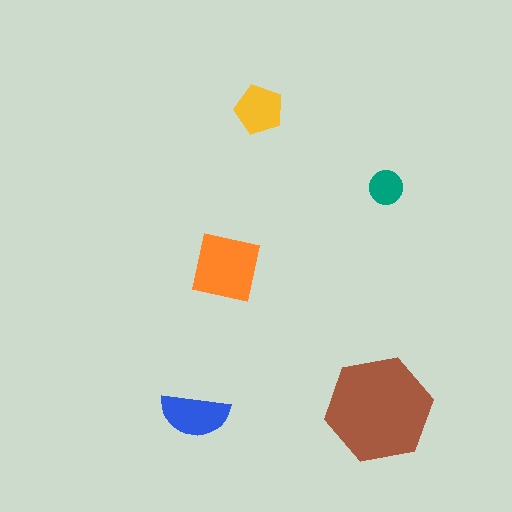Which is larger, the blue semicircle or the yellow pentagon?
The blue semicircle.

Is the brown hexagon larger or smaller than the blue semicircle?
Larger.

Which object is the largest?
The brown hexagon.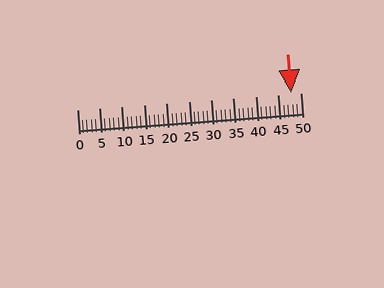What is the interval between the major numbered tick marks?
The major tick marks are spaced 5 units apart.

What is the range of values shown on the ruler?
The ruler shows values from 0 to 50.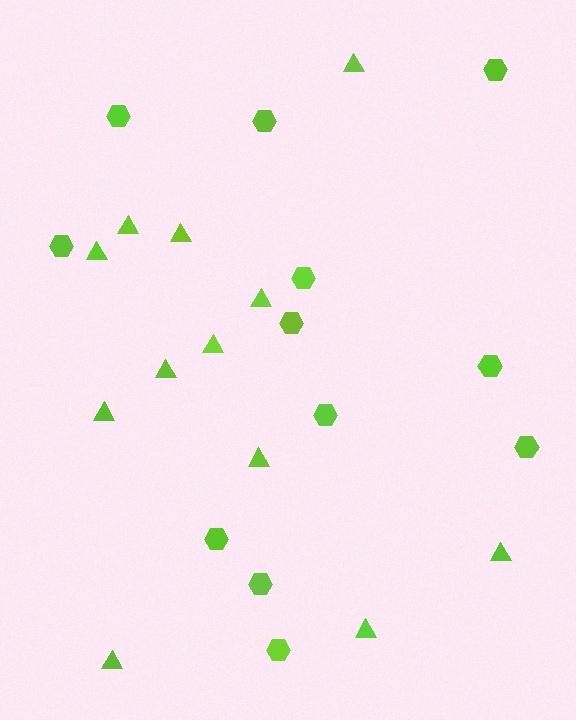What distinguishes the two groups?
There are 2 groups: one group of triangles (12) and one group of hexagons (12).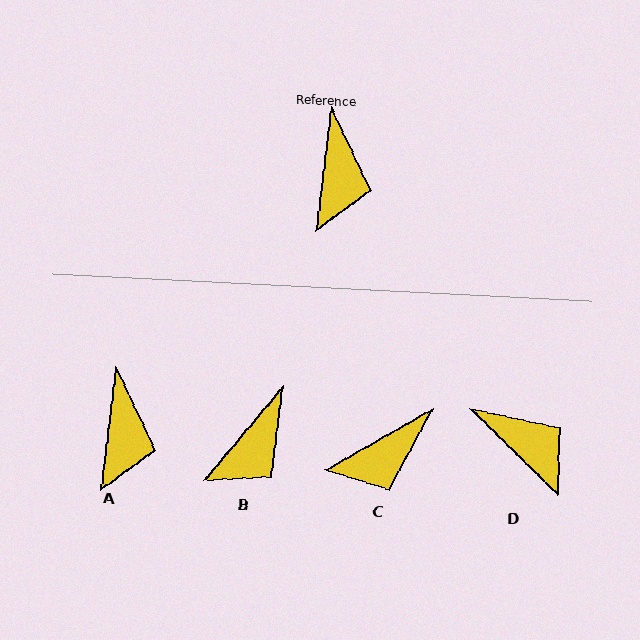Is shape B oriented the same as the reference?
No, it is off by about 33 degrees.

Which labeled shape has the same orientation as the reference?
A.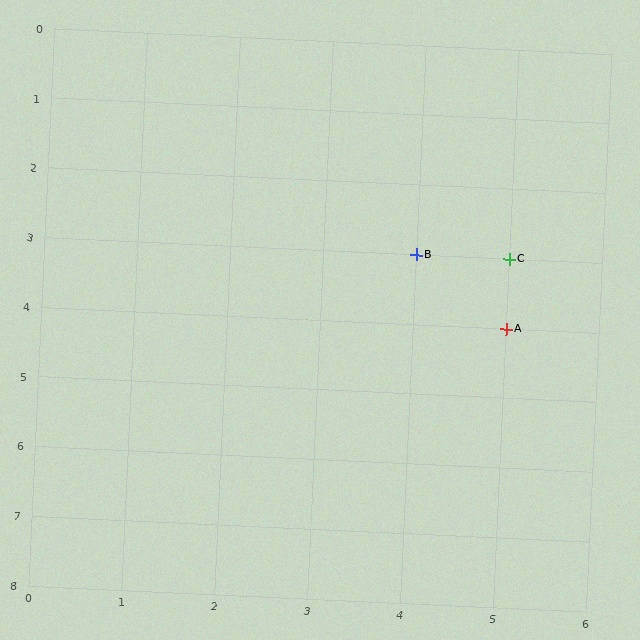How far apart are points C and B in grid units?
Points C and B are 1 column apart.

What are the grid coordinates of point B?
Point B is at grid coordinates (4, 3).